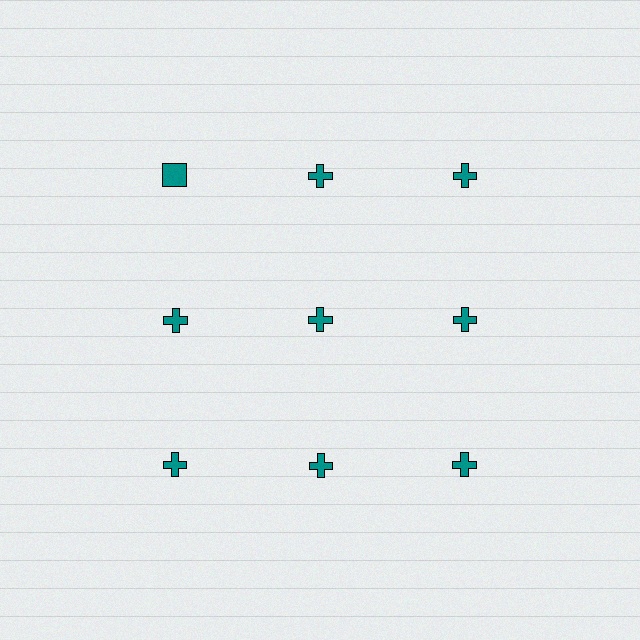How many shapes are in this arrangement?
There are 9 shapes arranged in a grid pattern.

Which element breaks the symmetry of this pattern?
The teal square in the top row, leftmost column breaks the symmetry. All other shapes are teal crosses.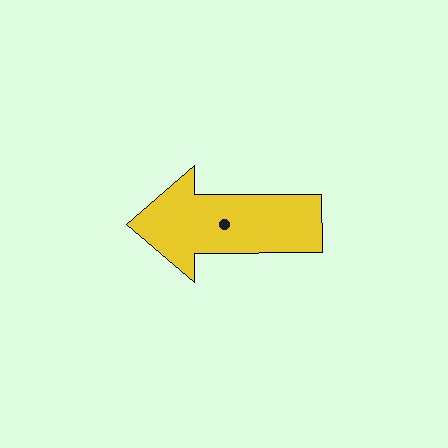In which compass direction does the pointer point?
West.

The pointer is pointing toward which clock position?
Roughly 9 o'clock.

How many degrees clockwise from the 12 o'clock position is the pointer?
Approximately 270 degrees.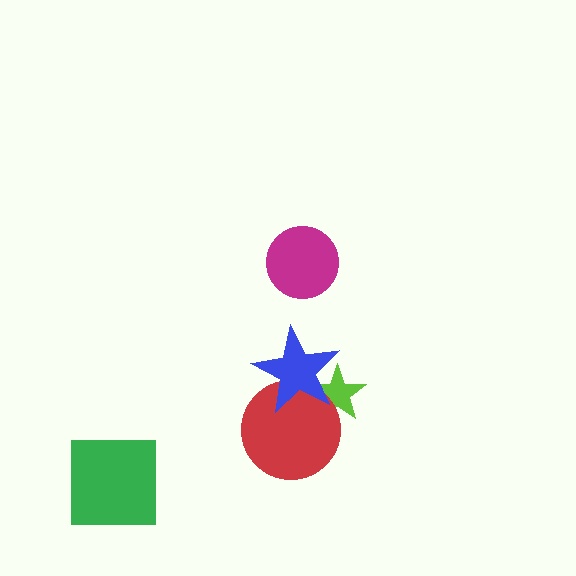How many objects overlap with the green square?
0 objects overlap with the green square.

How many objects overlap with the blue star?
2 objects overlap with the blue star.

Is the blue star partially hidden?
No, no other shape covers it.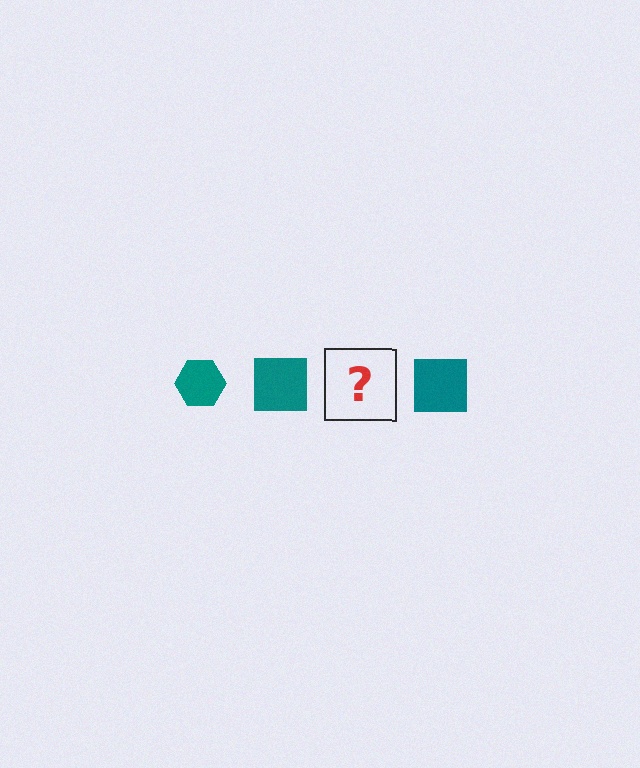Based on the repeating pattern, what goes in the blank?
The blank should be a teal hexagon.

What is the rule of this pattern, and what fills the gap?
The rule is that the pattern cycles through hexagon, square shapes in teal. The gap should be filled with a teal hexagon.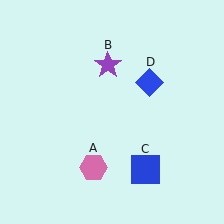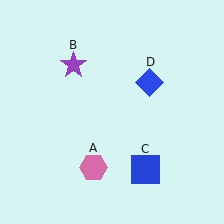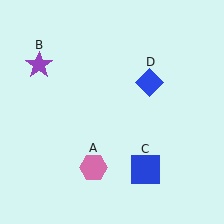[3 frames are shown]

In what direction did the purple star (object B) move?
The purple star (object B) moved left.